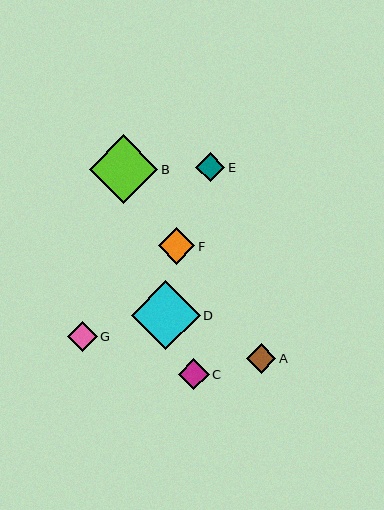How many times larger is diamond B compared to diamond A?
Diamond B is approximately 2.3 times the size of diamond A.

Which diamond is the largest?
Diamond D is the largest with a size of approximately 69 pixels.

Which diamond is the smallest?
Diamond E is the smallest with a size of approximately 29 pixels.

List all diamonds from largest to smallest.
From largest to smallest: D, B, F, C, G, A, E.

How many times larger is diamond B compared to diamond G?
Diamond B is approximately 2.3 times the size of diamond G.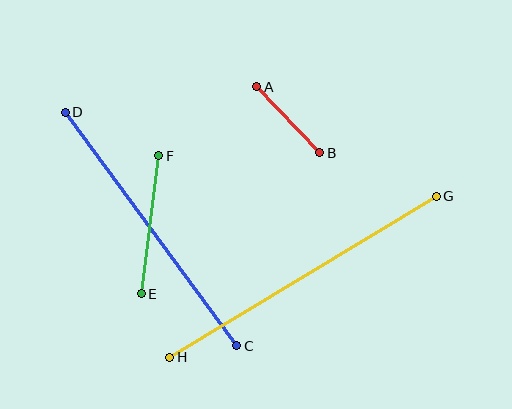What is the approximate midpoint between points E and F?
The midpoint is at approximately (150, 225) pixels.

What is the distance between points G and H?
The distance is approximately 311 pixels.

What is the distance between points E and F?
The distance is approximately 139 pixels.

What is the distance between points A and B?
The distance is approximately 91 pixels.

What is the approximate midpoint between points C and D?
The midpoint is at approximately (151, 229) pixels.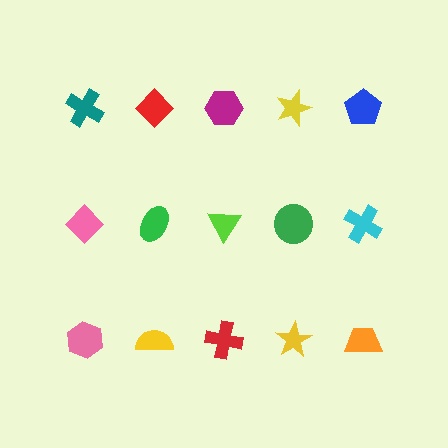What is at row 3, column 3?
A red cross.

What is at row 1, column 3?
A magenta hexagon.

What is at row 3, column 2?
A yellow semicircle.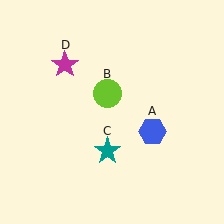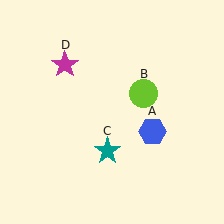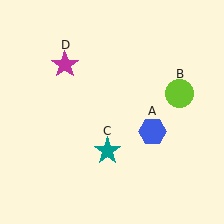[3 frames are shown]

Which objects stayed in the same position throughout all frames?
Blue hexagon (object A) and teal star (object C) and magenta star (object D) remained stationary.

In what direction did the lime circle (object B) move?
The lime circle (object B) moved right.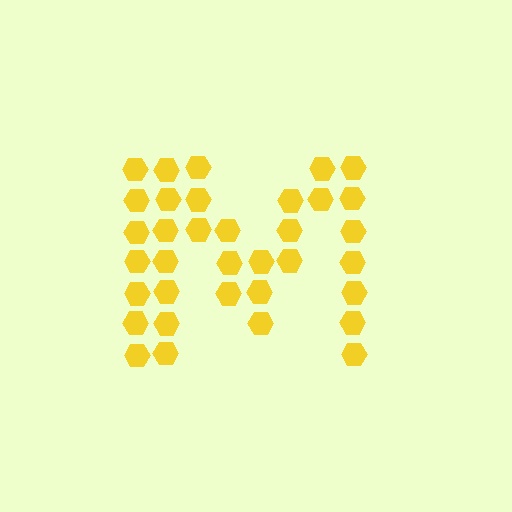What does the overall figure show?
The overall figure shows the letter M.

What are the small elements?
The small elements are hexagons.